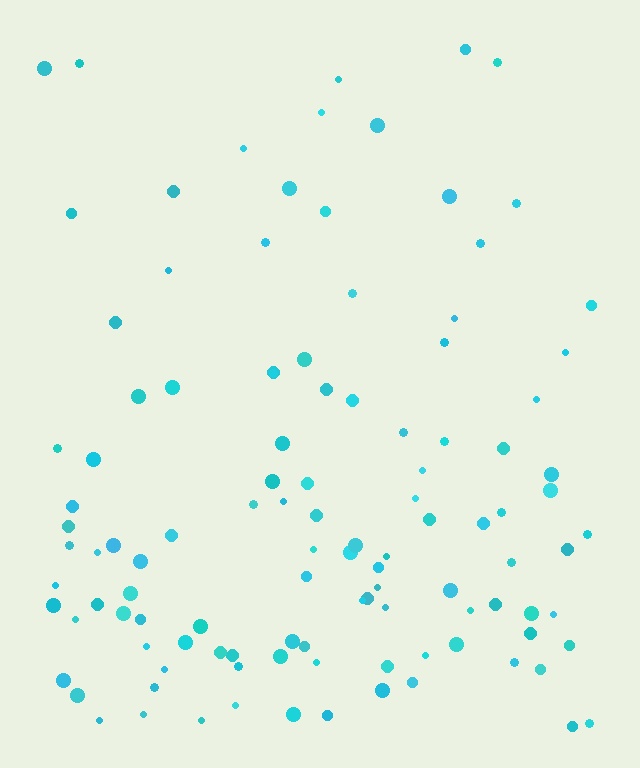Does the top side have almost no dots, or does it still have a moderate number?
Still a moderate number, just noticeably fewer than the bottom.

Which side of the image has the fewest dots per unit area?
The top.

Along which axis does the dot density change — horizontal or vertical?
Vertical.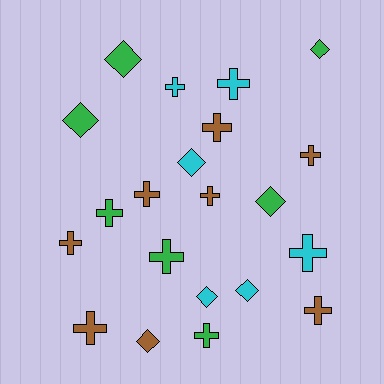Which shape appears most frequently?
Cross, with 13 objects.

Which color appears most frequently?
Brown, with 8 objects.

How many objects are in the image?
There are 21 objects.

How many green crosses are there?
There are 3 green crosses.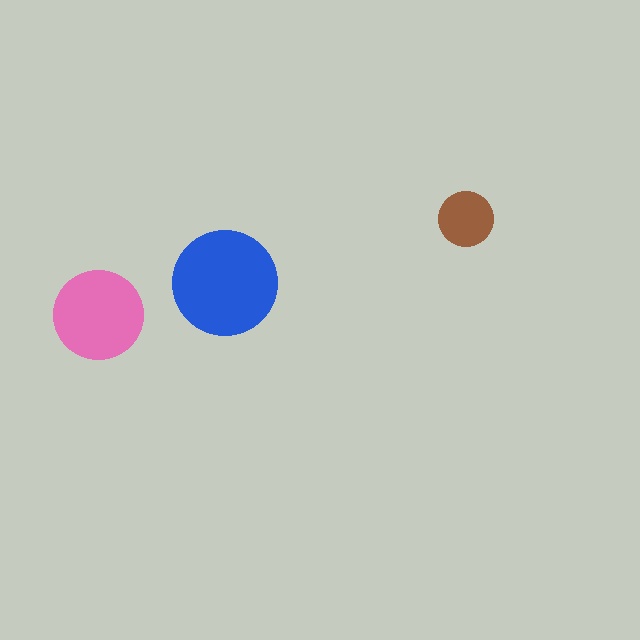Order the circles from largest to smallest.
the blue one, the pink one, the brown one.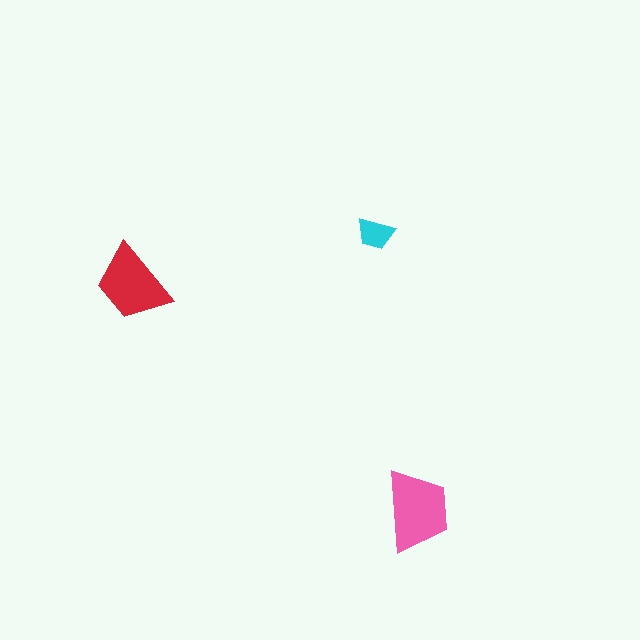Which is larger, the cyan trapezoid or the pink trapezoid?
The pink one.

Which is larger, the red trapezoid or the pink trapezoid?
The pink one.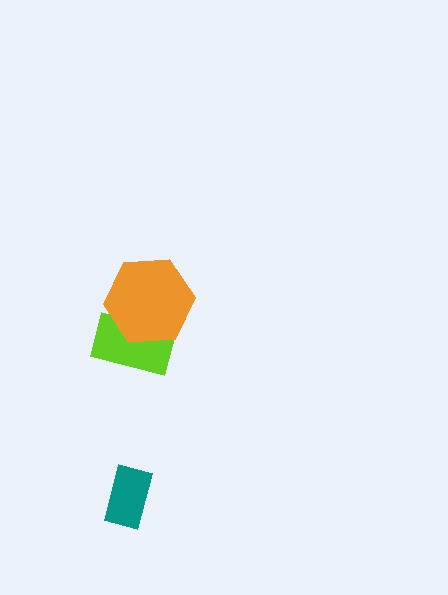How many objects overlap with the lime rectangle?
1 object overlaps with the lime rectangle.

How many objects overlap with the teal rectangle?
0 objects overlap with the teal rectangle.